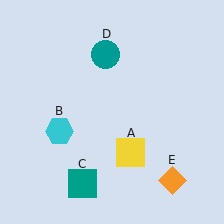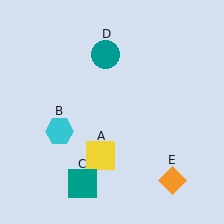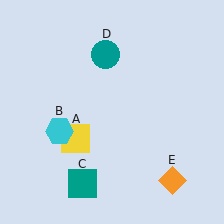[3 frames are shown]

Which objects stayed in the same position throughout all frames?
Cyan hexagon (object B) and teal square (object C) and teal circle (object D) and orange diamond (object E) remained stationary.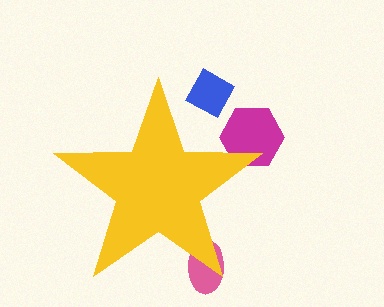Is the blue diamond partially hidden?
Yes, the blue diamond is partially hidden behind the yellow star.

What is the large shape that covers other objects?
A yellow star.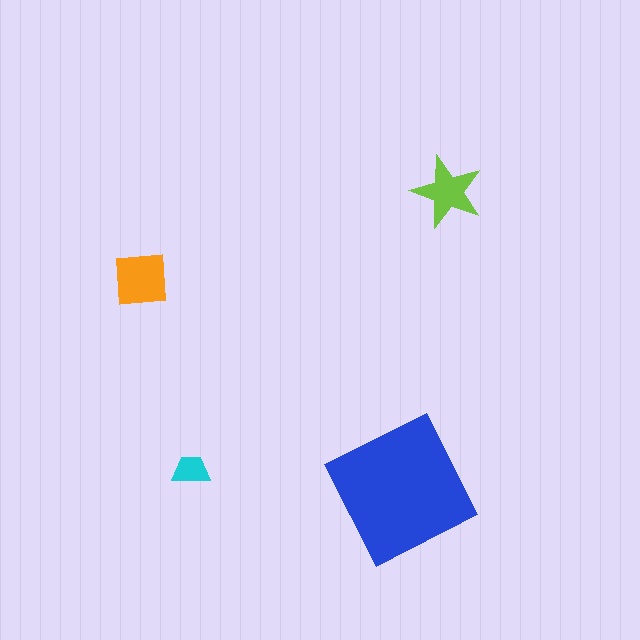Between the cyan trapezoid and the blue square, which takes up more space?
The blue square.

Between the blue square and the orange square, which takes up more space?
The blue square.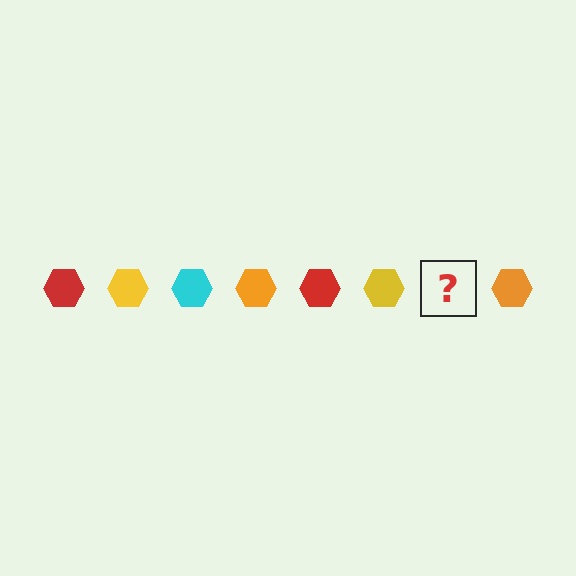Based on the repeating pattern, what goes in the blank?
The blank should be a cyan hexagon.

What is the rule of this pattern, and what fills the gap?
The rule is that the pattern cycles through red, yellow, cyan, orange hexagons. The gap should be filled with a cyan hexagon.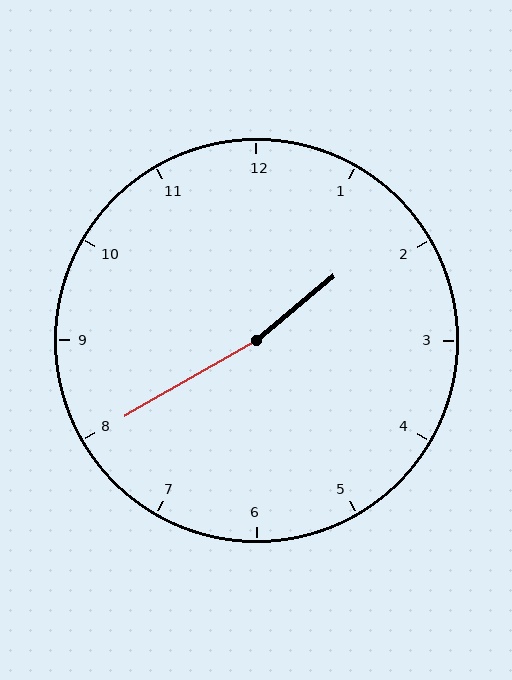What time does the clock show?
1:40.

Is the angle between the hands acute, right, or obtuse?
It is obtuse.